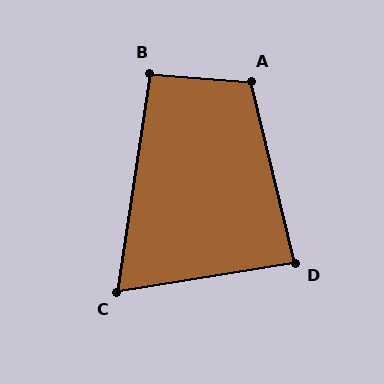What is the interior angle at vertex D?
Approximately 86 degrees (approximately right).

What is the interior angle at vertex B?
Approximately 94 degrees (approximately right).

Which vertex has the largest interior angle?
A, at approximately 108 degrees.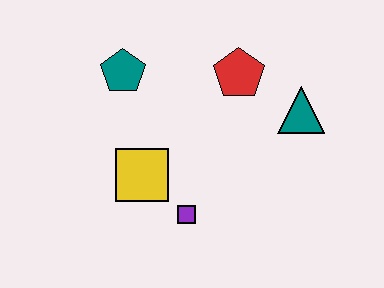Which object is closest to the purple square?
The yellow square is closest to the purple square.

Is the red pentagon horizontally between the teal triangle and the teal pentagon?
Yes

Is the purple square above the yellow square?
No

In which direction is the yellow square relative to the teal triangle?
The yellow square is to the left of the teal triangle.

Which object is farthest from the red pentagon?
The purple square is farthest from the red pentagon.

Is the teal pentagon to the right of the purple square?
No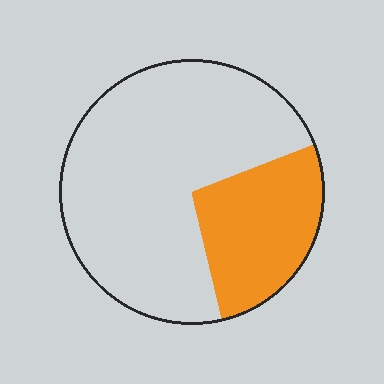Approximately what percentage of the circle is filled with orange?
Approximately 25%.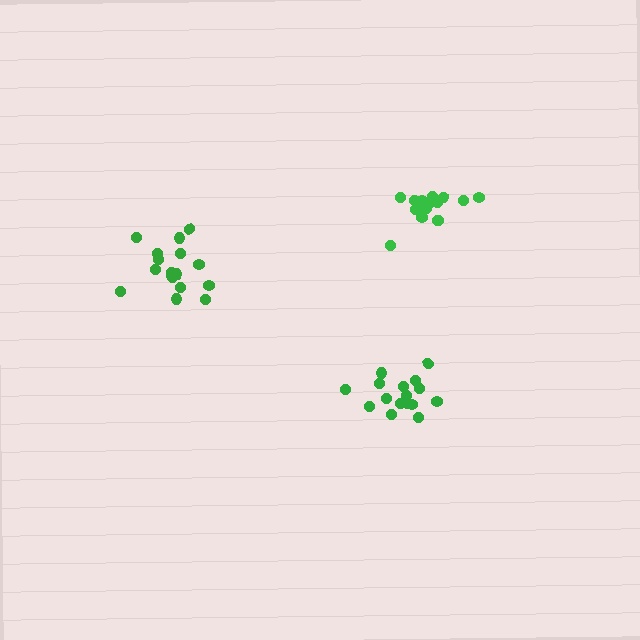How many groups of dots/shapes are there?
There are 3 groups.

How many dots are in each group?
Group 1: 16 dots, Group 2: 16 dots, Group 3: 16 dots (48 total).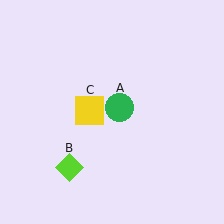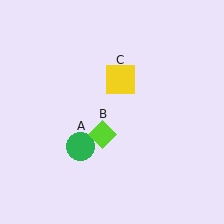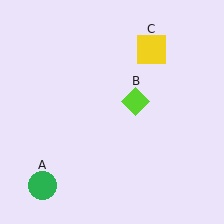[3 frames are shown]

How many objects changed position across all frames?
3 objects changed position: green circle (object A), lime diamond (object B), yellow square (object C).